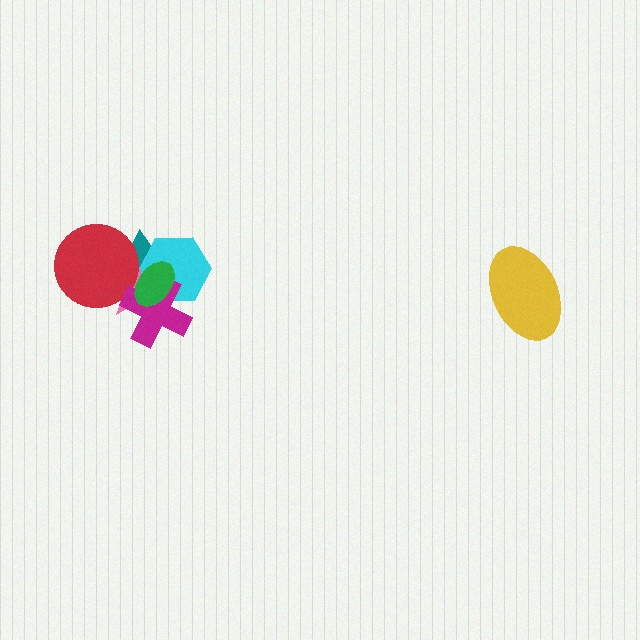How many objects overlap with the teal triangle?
5 objects overlap with the teal triangle.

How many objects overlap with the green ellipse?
4 objects overlap with the green ellipse.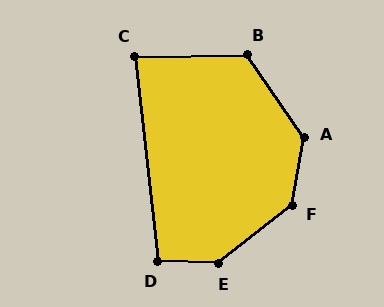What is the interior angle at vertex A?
Approximately 136 degrees (obtuse).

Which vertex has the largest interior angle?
E, at approximately 140 degrees.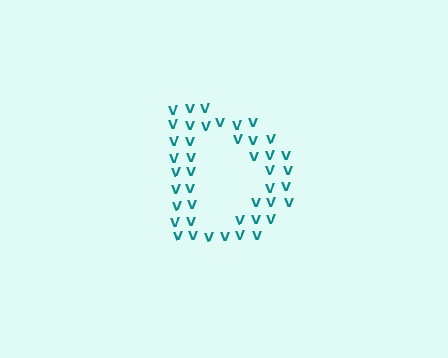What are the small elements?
The small elements are letter V's.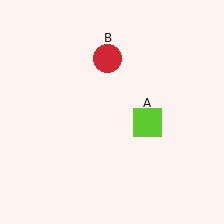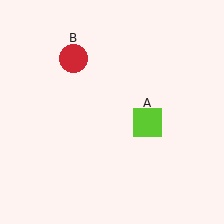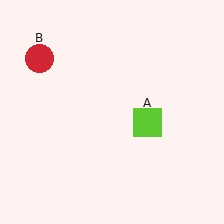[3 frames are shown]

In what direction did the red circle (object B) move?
The red circle (object B) moved left.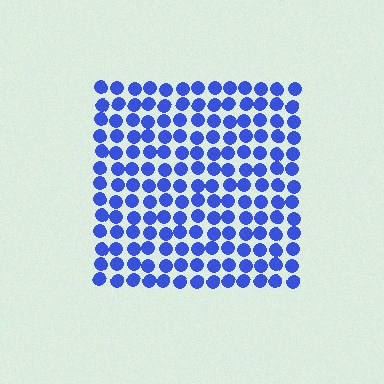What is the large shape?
The large shape is a square.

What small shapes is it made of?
It is made of small circles.